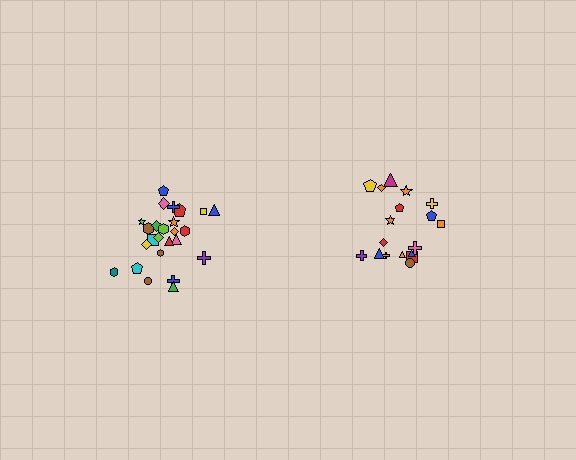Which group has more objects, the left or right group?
The left group.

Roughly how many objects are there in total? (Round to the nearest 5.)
Roughly 45 objects in total.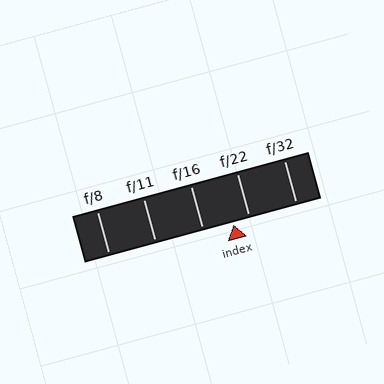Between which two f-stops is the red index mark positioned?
The index mark is between f/16 and f/22.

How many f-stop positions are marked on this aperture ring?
There are 5 f-stop positions marked.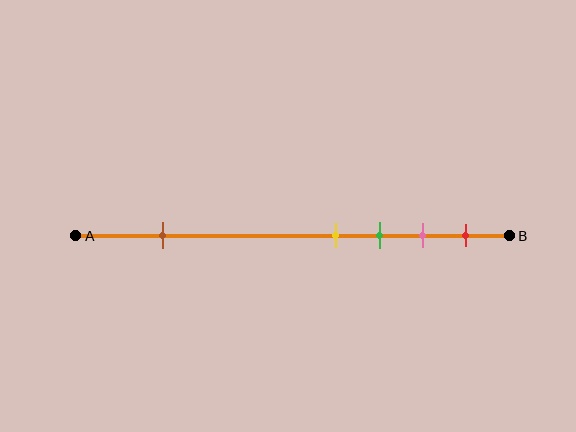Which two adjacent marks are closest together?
The yellow and green marks are the closest adjacent pair.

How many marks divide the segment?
There are 5 marks dividing the segment.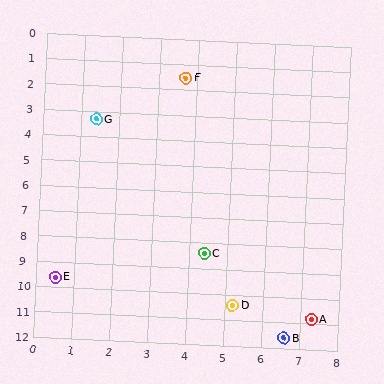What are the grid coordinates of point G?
Point G is at approximately (1.4, 3.3).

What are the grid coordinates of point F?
Point F is at approximately (3.7, 1.5).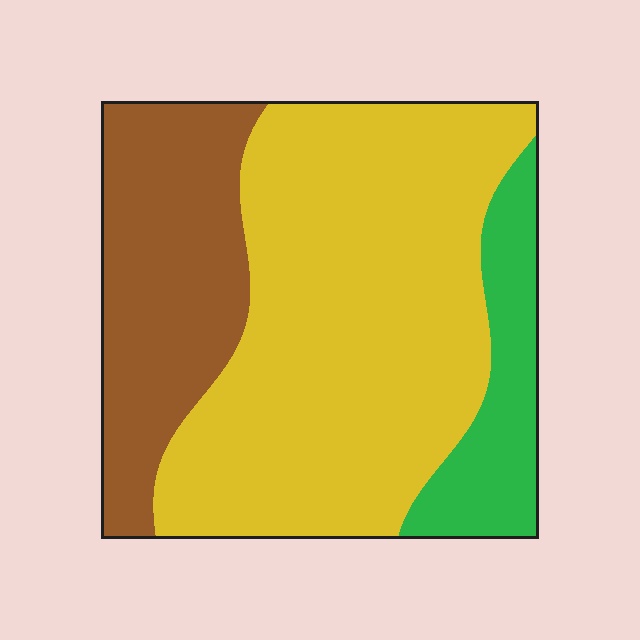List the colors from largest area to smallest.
From largest to smallest: yellow, brown, green.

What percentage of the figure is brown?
Brown covers 27% of the figure.